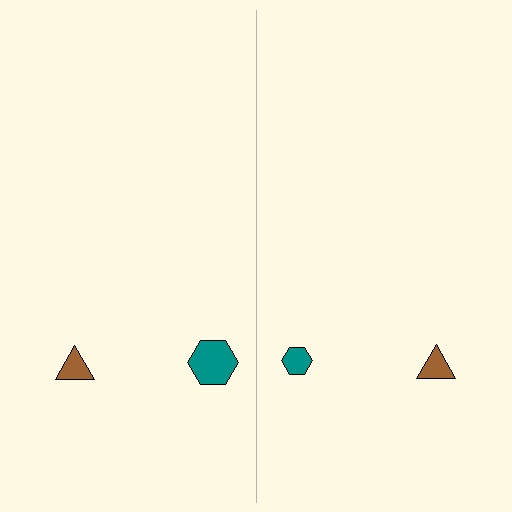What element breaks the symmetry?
The teal hexagon on the right side has a different size than its mirror counterpart.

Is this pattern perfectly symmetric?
No, the pattern is not perfectly symmetric. The teal hexagon on the right side has a different size than its mirror counterpart.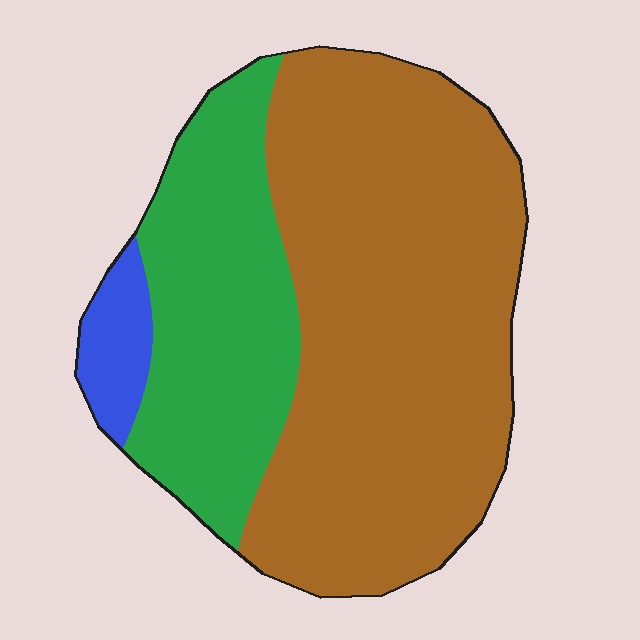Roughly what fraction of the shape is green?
Green takes up about one third (1/3) of the shape.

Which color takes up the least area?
Blue, at roughly 5%.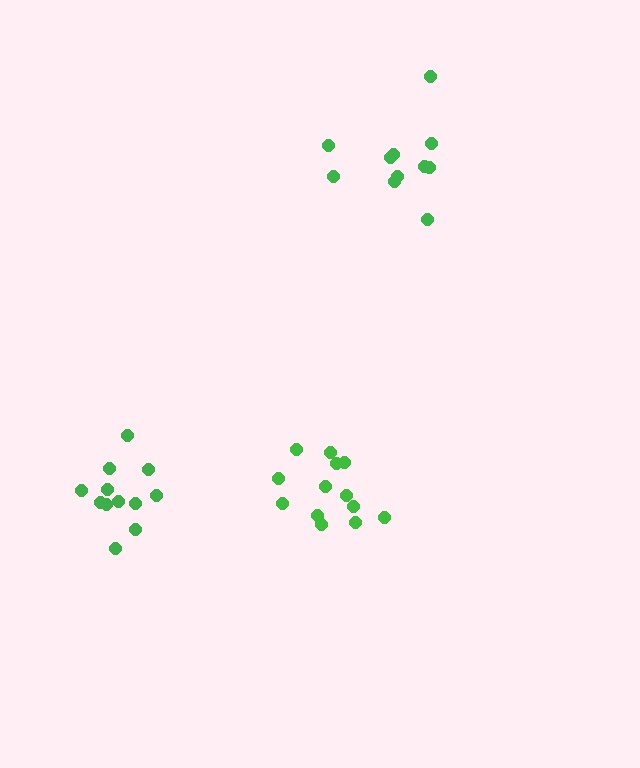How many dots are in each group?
Group 1: 11 dots, Group 2: 13 dots, Group 3: 12 dots (36 total).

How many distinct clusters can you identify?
There are 3 distinct clusters.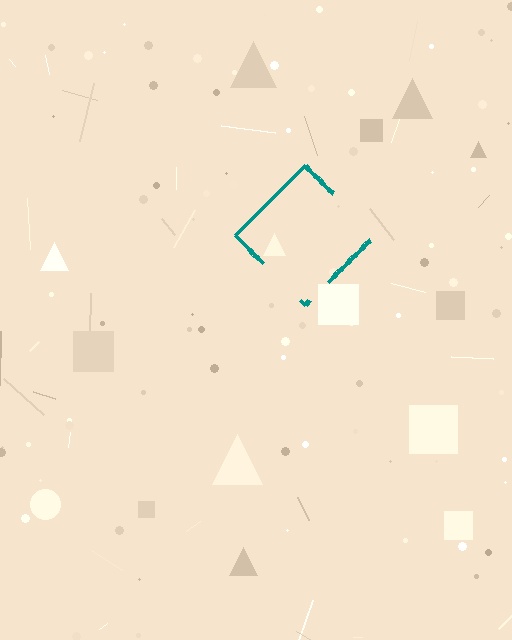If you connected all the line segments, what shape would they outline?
They would outline a diamond.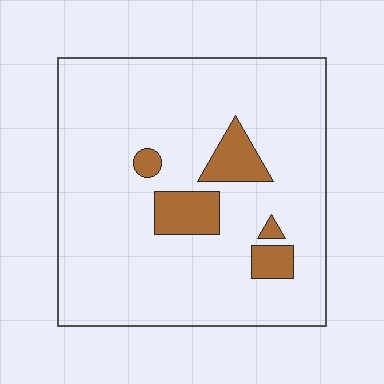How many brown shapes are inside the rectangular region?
5.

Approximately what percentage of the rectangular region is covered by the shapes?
Approximately 10%.